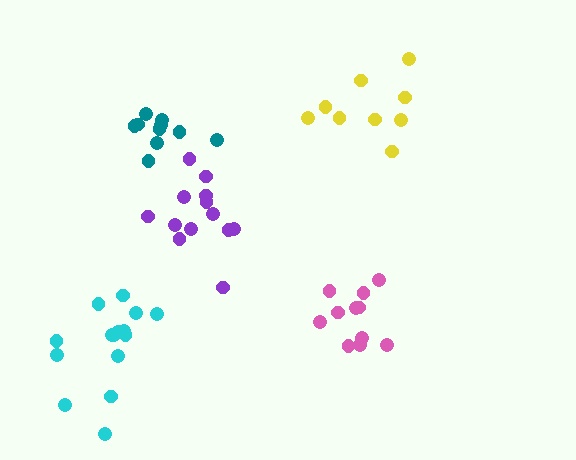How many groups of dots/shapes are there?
There are 5 groups.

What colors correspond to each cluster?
The clusters are colored: purple, pink, cyan, teal, yellow.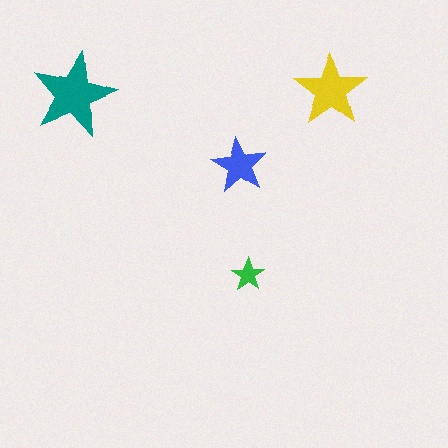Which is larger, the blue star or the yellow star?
The yellow one.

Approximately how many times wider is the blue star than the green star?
About 1.5 times wider.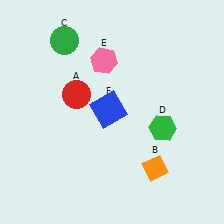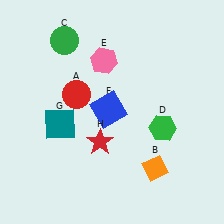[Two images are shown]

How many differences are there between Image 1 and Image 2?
There are 2 differences between the two images.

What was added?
A teal square (G), a red star (H) were added in Image 2.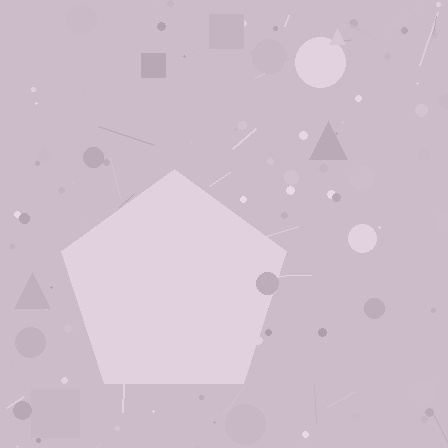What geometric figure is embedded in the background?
A pentagon is embedded in the background.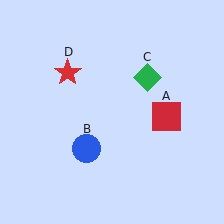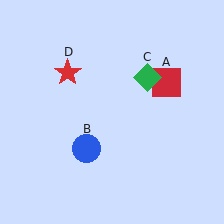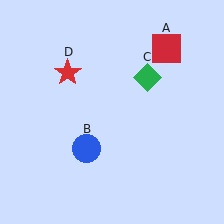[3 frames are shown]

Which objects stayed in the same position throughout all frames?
Blue circle (object B) and green diamond (object C) and red star (object D) remained stationary.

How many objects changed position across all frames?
1 object changed position: red square (object A).